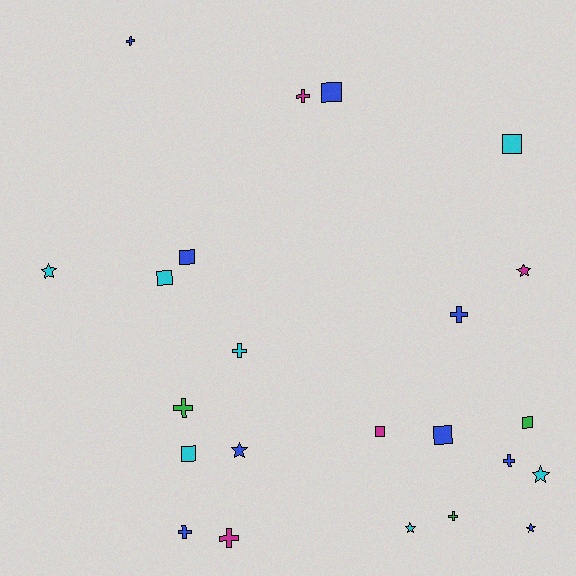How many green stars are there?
There are no green stars.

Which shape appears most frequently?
Cross, with 9 objects.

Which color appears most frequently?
Blue, with 9 objects.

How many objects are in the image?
There are 23 objects.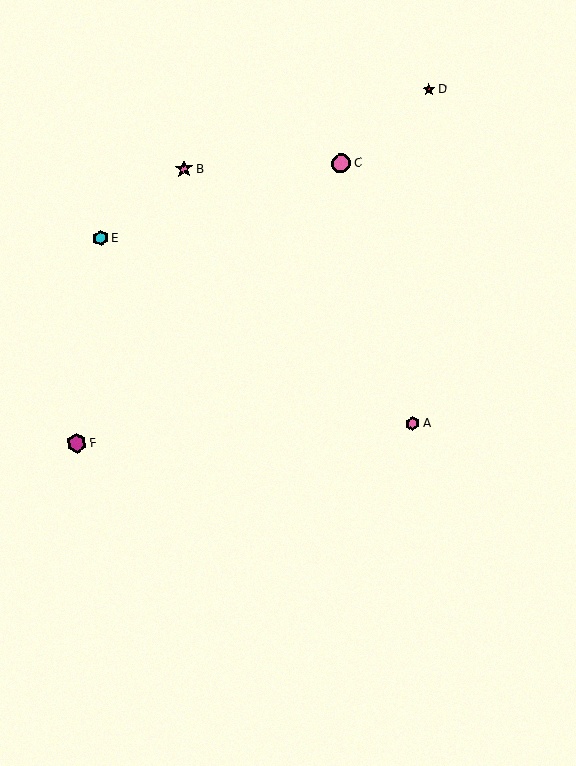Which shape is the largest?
The magenta hexagon (labeled F) is the largest.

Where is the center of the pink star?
The center of the pink star is at (184, 169).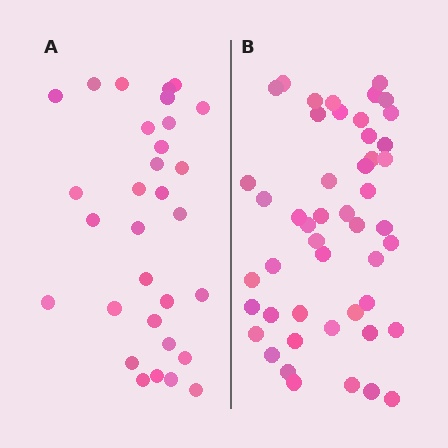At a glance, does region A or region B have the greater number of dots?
Region B (the right region) has more dots.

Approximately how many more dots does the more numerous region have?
Region B has approximately 15 more dots than region A.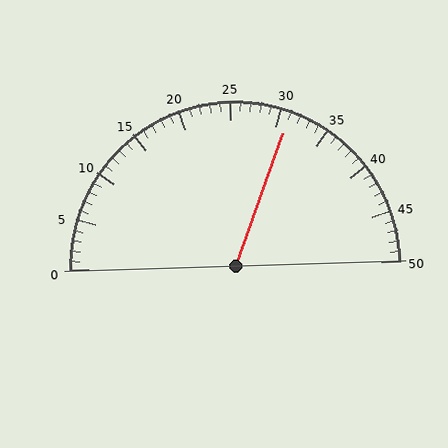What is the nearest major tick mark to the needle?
The nearest major tick mark is 30.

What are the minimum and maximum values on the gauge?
The gauge ranges from 0 to 50.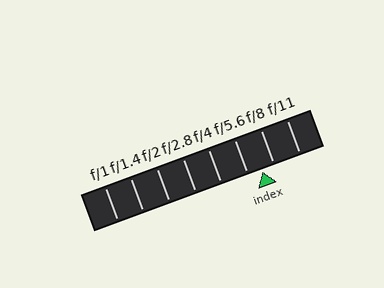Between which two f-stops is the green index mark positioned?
The index mark is between f/5.6 and f/8.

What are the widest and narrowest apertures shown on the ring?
The widest aperture shown is f/1 and the narrowest is f/11.